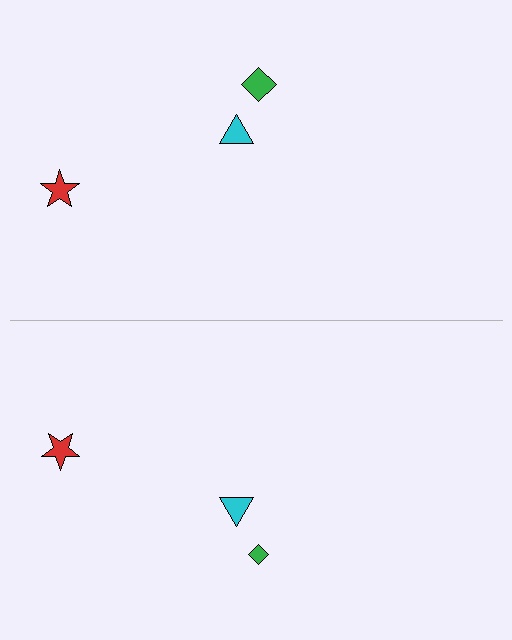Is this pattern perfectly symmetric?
No, the pattern is not perfectly symmetric. The green diamond on the bottom side has a different size than its mirror counterpart.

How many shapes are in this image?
There are 6 shapes in this image.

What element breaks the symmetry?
The green diamond on the bottom side has a different size than its mirror counterpart.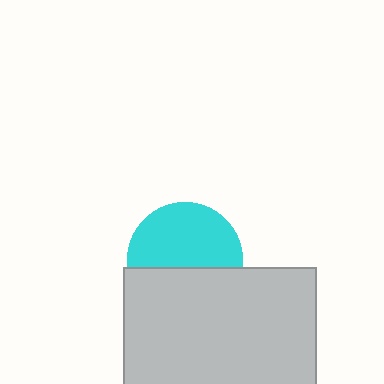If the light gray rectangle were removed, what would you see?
You would see the complete cyan circle.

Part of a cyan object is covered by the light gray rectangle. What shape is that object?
It is a circle.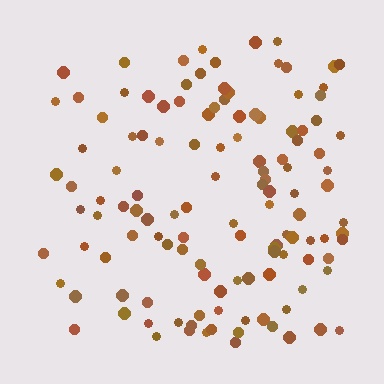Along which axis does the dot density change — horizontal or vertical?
Horizontal.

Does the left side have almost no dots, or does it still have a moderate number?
Still a moderate number, just noticeably fewer than the right.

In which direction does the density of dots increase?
From left to right, with the right side densest.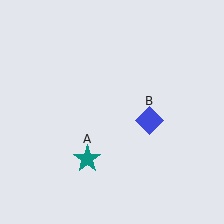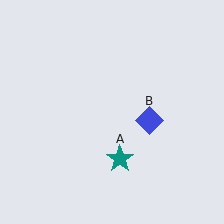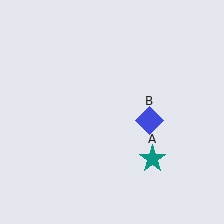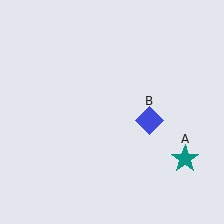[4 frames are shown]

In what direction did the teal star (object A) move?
The teal star (object A) moved right.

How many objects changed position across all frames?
1 object changed position: teal star (object A).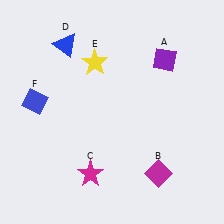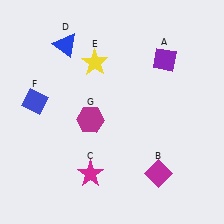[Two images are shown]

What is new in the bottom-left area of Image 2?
A magenta hexagon (G) was added in the bottom-left area of Image 2.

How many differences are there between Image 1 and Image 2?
There is 1 difference between the two images.